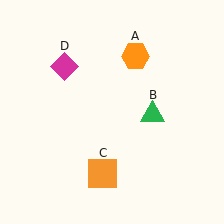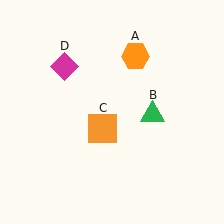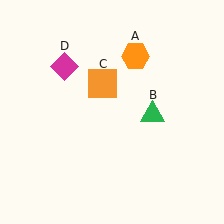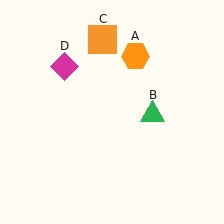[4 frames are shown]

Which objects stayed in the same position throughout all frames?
Orange hexagon (object A) and green triangle (object B) and magenta diamond (object D) remained stationary.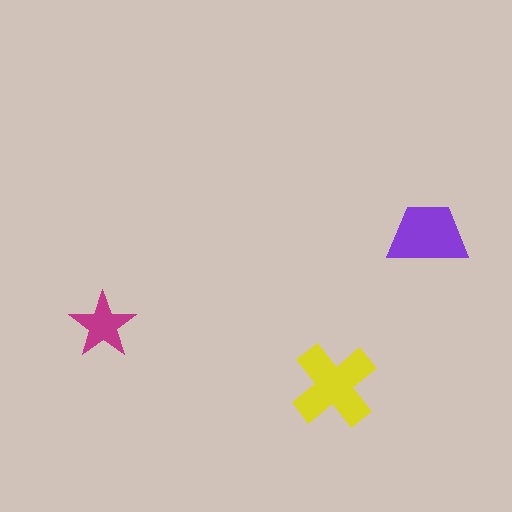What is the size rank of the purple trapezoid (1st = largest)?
2nd.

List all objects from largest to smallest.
The yellow cross, the purple trapezoid, the magenta star.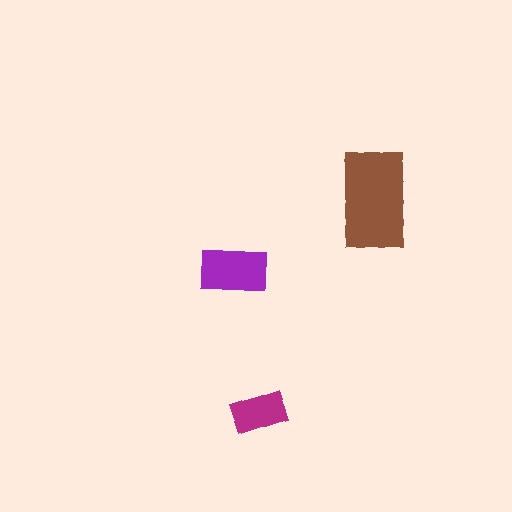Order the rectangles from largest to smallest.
the brown one, the purple one, the magenta one.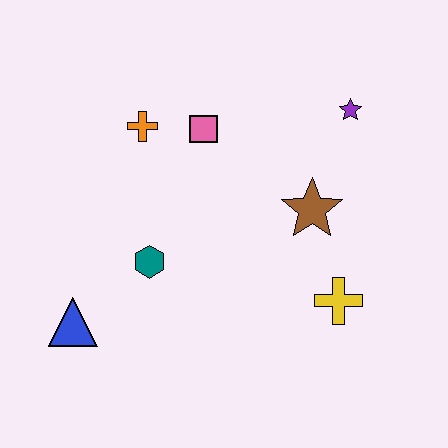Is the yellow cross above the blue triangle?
Yes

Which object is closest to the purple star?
The brown star is closest to the purple star.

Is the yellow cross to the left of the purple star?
Yes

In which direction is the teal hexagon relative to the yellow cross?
The teal hexagon is to the left of the yellow cross.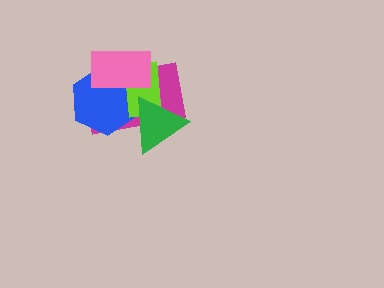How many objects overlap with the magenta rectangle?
4 objects overlap with the magenta rectangle.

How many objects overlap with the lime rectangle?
4 objects overlap with the lime rectangle.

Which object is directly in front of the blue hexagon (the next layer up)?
The lime rectangle is directly in front of the blue hexagon.